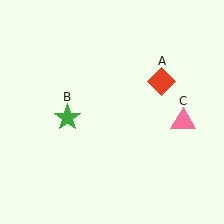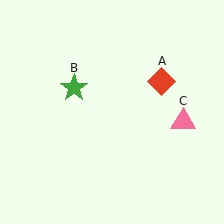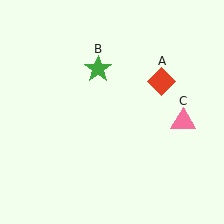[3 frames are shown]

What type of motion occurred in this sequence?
The green star (object B) rotated clockwise around the center of the scene.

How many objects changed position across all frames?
1 object changed position: green star (object B).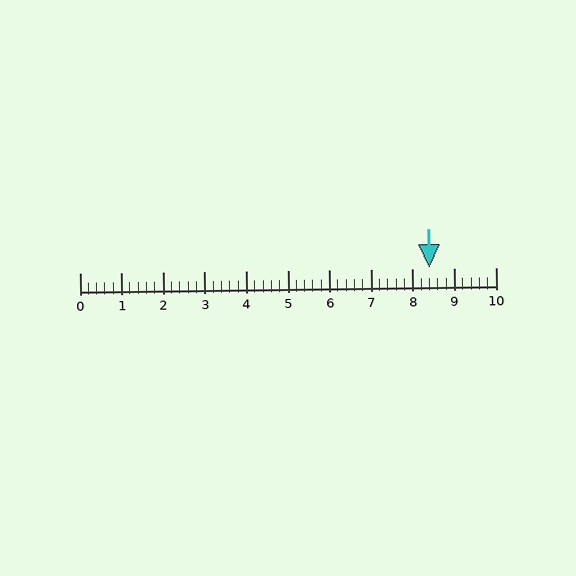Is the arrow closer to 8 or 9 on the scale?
The arrow is closer to 8.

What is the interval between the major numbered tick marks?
The major tick marks are spaced 1 units apart.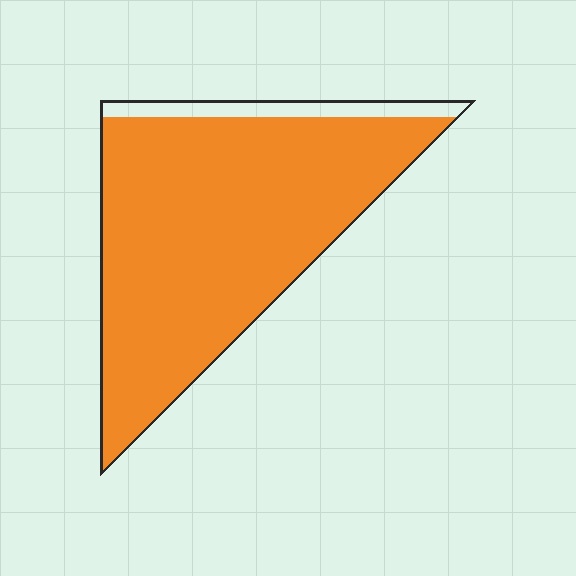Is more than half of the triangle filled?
Yes.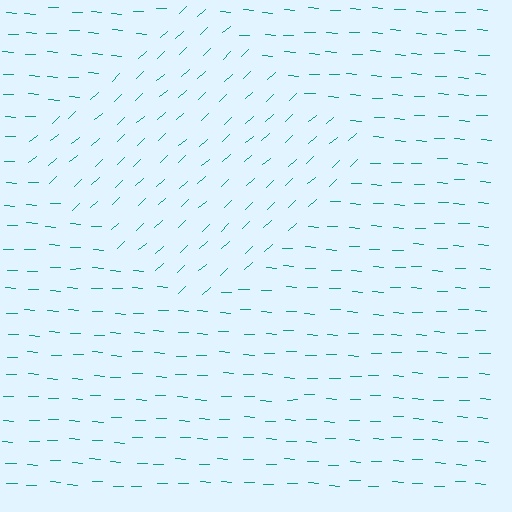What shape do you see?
I see a diamond.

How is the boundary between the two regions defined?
The boundary is defined purely by a change in line orientation (approximately 45 degrees difference). All lines are the same color and thickness.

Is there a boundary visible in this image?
Yes, there is a texture boundary formed by a change in line orientation.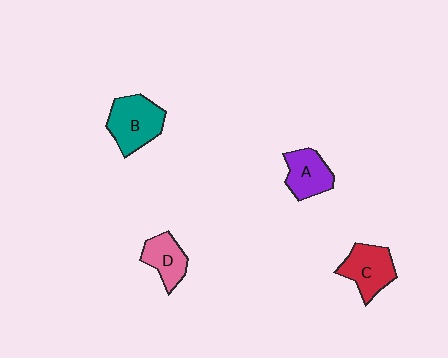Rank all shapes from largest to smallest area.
From largest to smallest: B (teal), C (red), A (purple), D (pink).